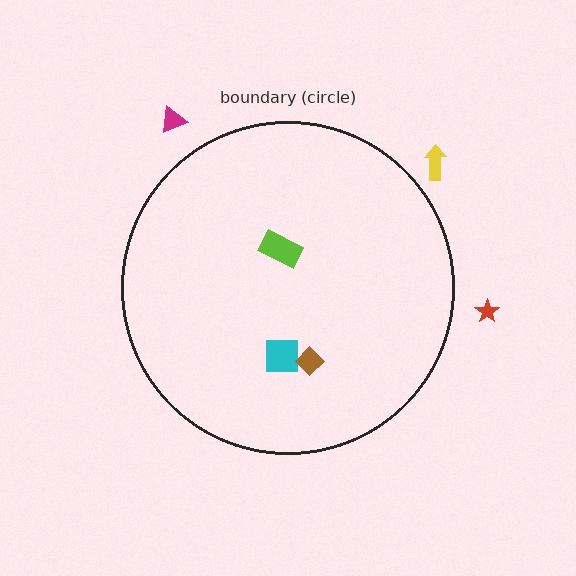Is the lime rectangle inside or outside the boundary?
Inside.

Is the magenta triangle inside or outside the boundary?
Outside.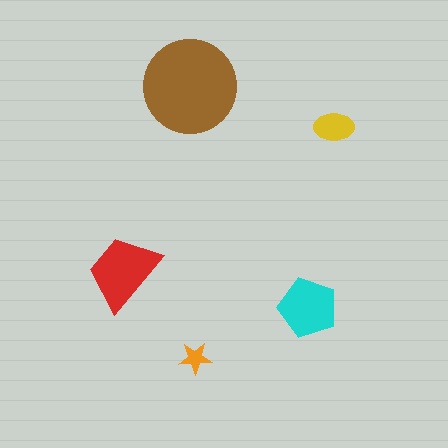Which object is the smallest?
The orange star.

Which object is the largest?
The brown circle.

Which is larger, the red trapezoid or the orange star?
The red trapezoid.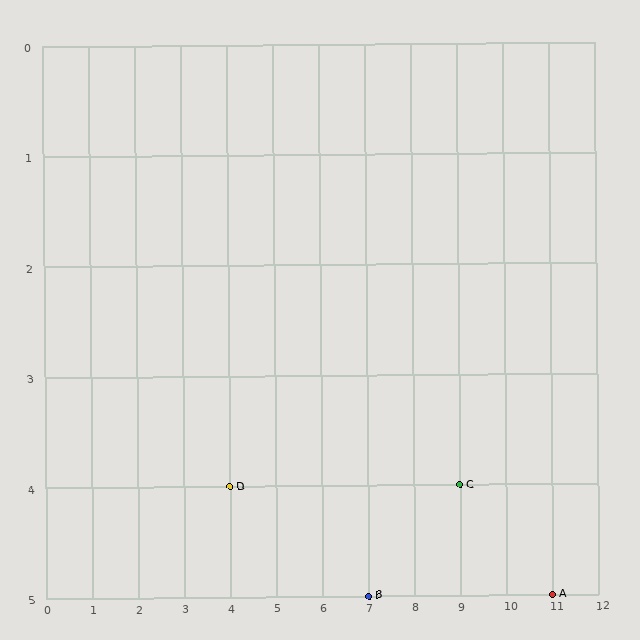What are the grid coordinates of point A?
Point A is at grid coordinates (11, 5).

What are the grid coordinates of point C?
Point C is at grid coordinates (9, 4).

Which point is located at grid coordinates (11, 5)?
Point A is at (11, 5).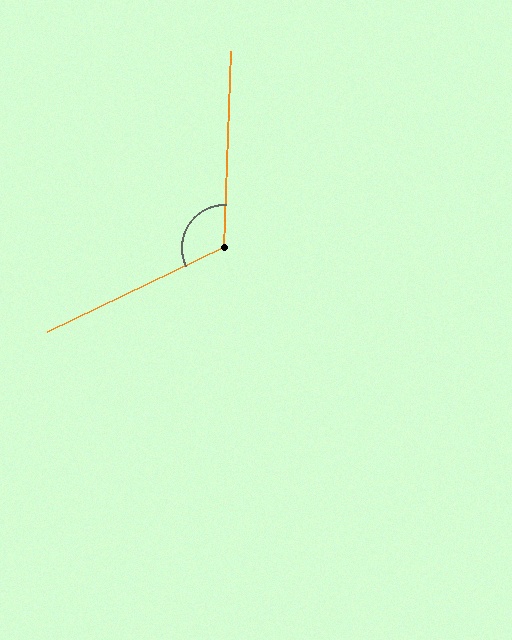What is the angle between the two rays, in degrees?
Approximately 117 degrees.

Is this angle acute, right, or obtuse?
It is obtuse.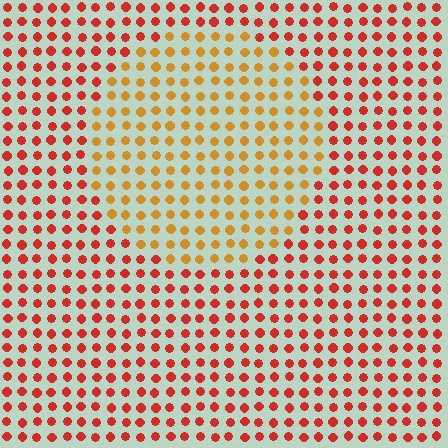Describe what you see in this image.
The image is filled with small red elements in a uniform arrangement. A circle-shaped region is visible where the elements are tinted to a slightly different hue, forming a subtle color boundary.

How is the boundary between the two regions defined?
The boundary is defined purely by a slight shift in hue (about 36 degrees). Spacing, size, and orientation are identical on both sides.